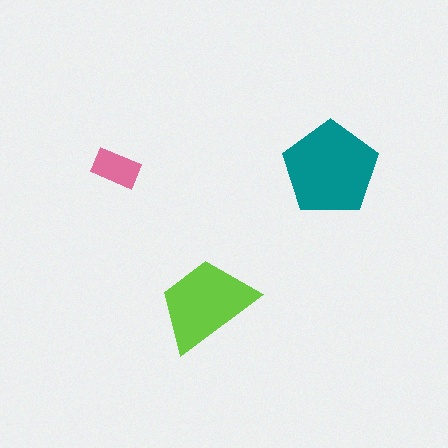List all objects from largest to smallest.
The teal pentagon, the lime trapezoid, the pink rectangle.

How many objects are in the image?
There are 3 objects in the image.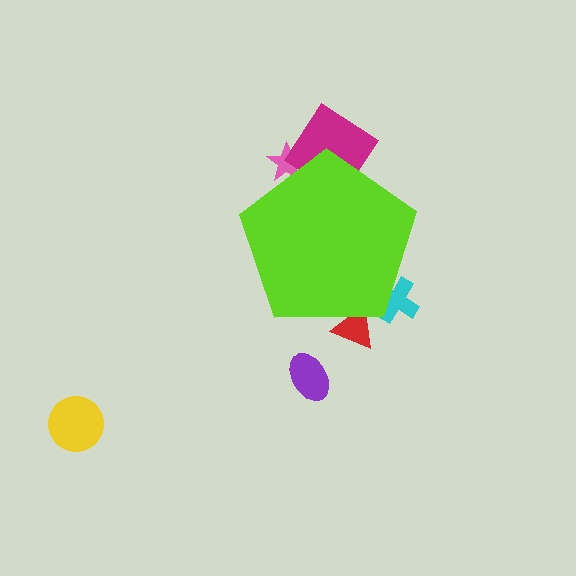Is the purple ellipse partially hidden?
No, the purple ellipse is fully visible.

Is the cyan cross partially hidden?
Yes, the cyan cross is partially hidden behind the lime pentagon.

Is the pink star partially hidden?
Yes, the pink star is partially hidden behind the lime pentagon.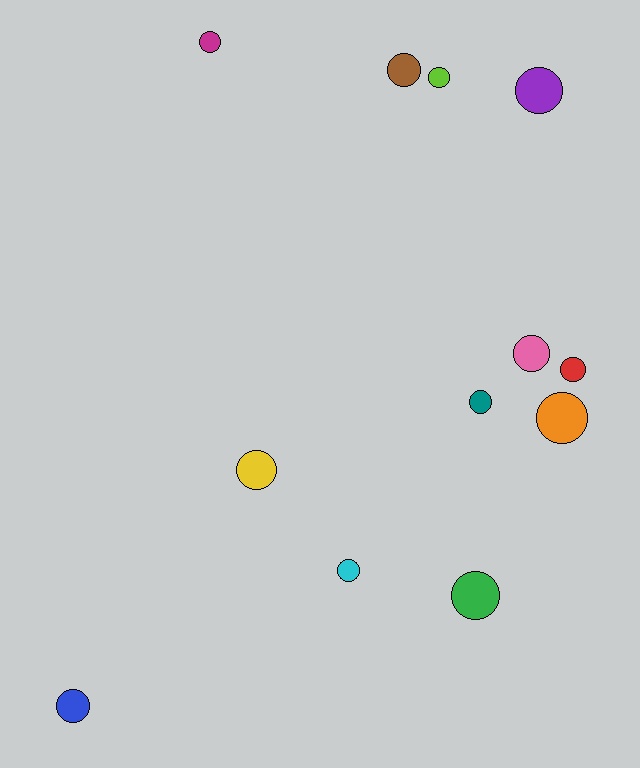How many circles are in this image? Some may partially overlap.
There are 12 circles.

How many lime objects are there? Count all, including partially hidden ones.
There is 1 lime object.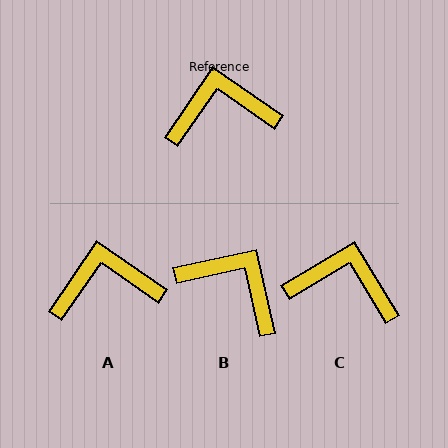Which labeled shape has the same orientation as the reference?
A.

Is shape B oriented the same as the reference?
No, it is off by about 43 degrees.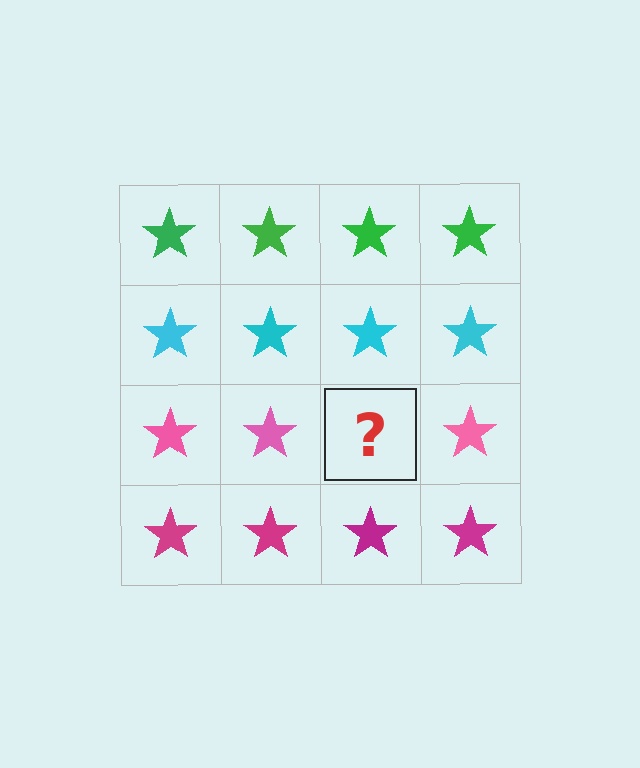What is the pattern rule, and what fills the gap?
The rule is that each row has a consistent color. The gap should be filled with a pink star.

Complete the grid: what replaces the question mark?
The question mark should be replaced with a pink star.